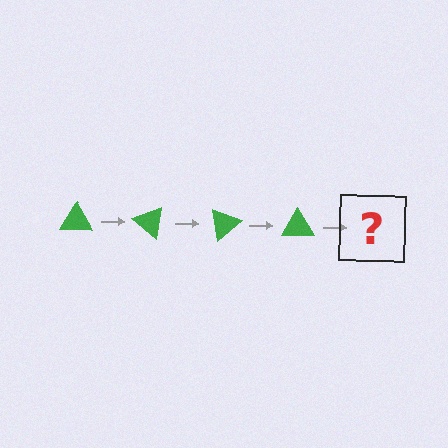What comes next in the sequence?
The next element should be a green triangle rotated 160 degrees.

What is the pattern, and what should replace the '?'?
The pattern is that the triangle rotates 40 degrees each step. The '?' should be a green triangle rotated 160 degrees.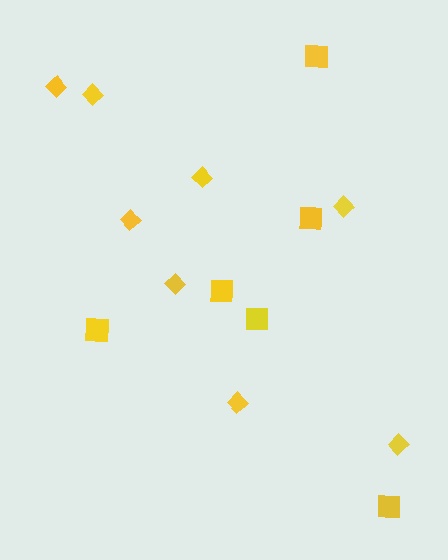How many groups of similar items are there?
There are 2 groups: one group of squares (6) and one group of diamonds (8).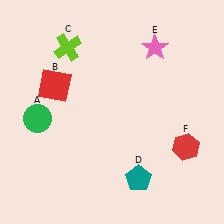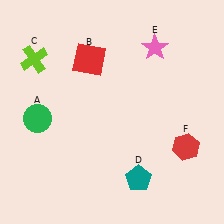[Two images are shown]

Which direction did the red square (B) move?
The red square (B) moved right.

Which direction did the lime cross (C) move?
The lime cross (C) moved left.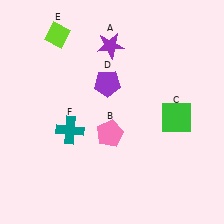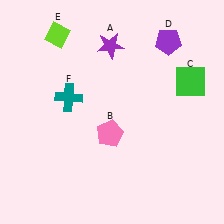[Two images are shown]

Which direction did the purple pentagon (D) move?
The purple pentagon (D) moved right.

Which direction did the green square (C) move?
The green square (C) moved up.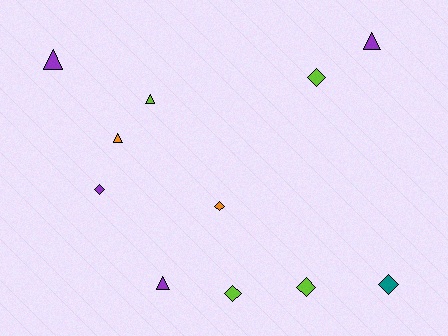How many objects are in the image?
There are 11 objects.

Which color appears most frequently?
Purple, with 4 objects.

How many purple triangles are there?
There are 3 purple triangles.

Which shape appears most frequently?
Diamond, with 6 objects.